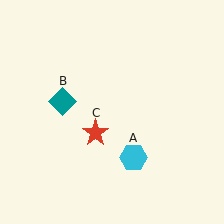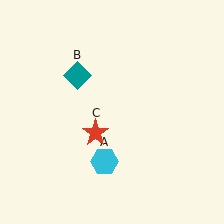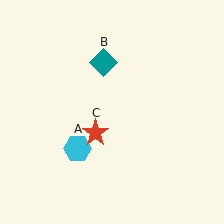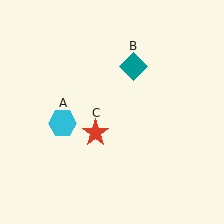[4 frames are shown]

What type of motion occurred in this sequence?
The cyan hexagon (object A), teal diamond (object B) rotated clockwise around the center of the scene.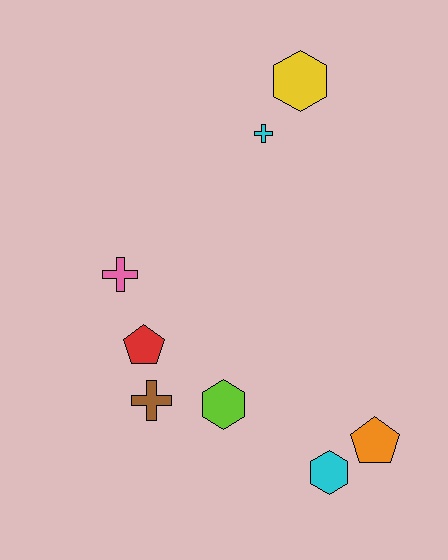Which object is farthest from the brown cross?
The yellow hexagon is farthest from the brown cross.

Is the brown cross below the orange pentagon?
No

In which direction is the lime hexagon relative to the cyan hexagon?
The lime hexagon is to the left of the cyan hexagon.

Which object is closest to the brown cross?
The red pentagon is closest to the brown cross.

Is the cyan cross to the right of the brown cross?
Yes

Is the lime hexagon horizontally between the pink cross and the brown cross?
No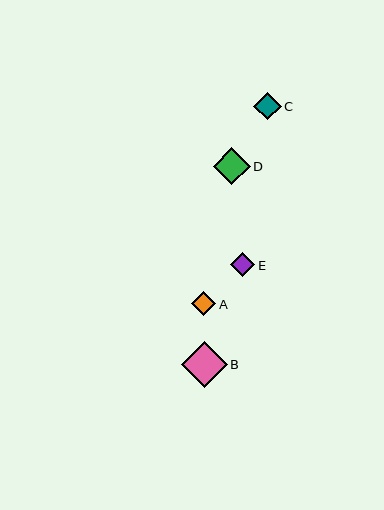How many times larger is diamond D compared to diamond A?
Diamond D is approximately 1.5 times the size of diamond A.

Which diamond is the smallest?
Diamond E is the smallest with a size of approximately 24 pixels.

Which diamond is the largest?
Diamond B is the largest with a size of approximately 46 pixels.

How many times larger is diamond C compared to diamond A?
Diamond C is approximately 1.1 times the size of diamond A.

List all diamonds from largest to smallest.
From largest to smallest: B, D, C, A, E.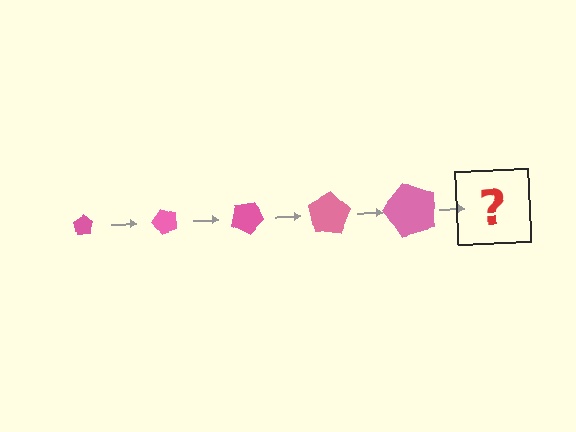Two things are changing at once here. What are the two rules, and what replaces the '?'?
The two rules are that the pentagon grows larger each step and it rotates 50 degrees each step. The '?' should be a pentagon, larger than the previous one and rotated 250 degrees from the start.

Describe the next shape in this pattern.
It should be a pentagon, larger than the previous one and rotated 250 degrees from the start.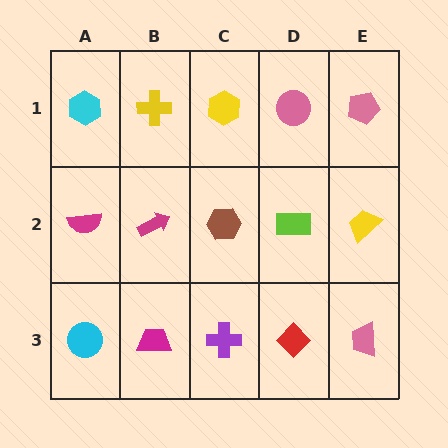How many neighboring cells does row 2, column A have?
3.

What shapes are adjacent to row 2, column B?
A yellow cross (row 1, column B), a magenta trapezoid (row 3, column B), a magenta semicircle (row 2, column A), a brown hexagon (row 2, column C).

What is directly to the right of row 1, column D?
A pink pentagon.